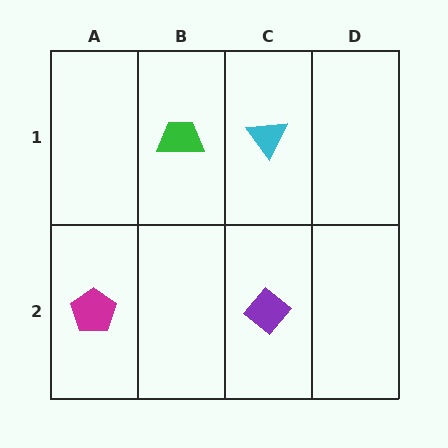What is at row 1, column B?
A green trapezoid.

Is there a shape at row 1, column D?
No, that cell is empty.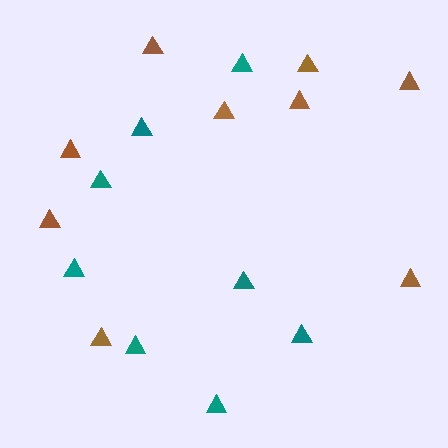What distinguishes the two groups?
There are 2 groups: one group of teal triangles (8) and one group of brown triangles (9).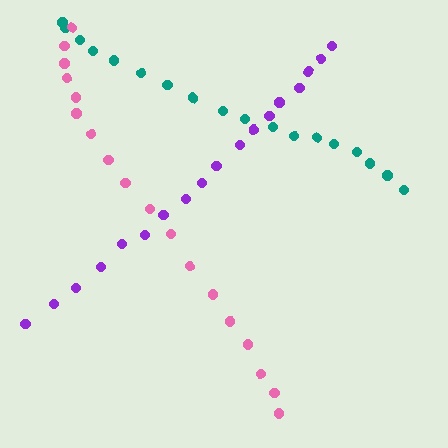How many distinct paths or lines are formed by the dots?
There are 3 distinct paths.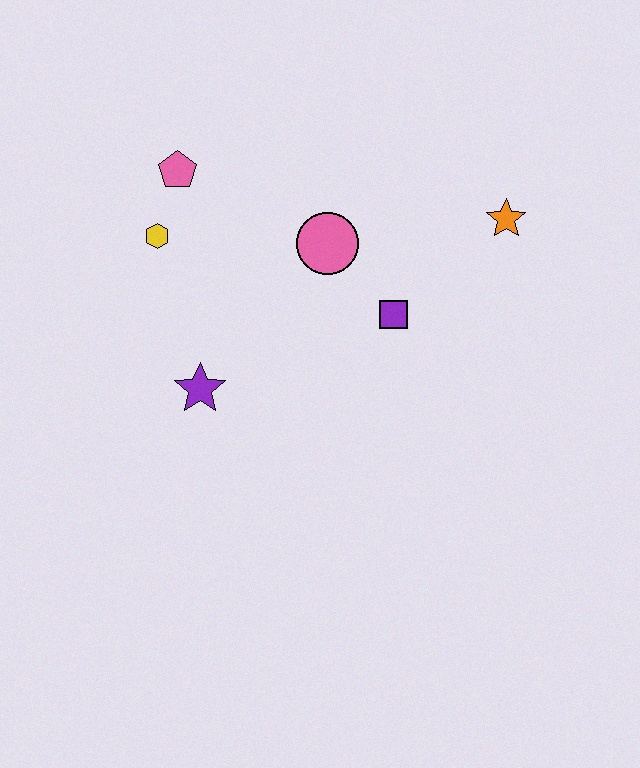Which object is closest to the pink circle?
The purple square is closest to the pink circle.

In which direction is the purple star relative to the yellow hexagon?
The purple star is below the yellow hexagon.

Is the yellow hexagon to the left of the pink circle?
Yes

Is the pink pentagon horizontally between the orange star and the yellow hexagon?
Yes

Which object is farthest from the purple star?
The orange star is farthest from the purple star.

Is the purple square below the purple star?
No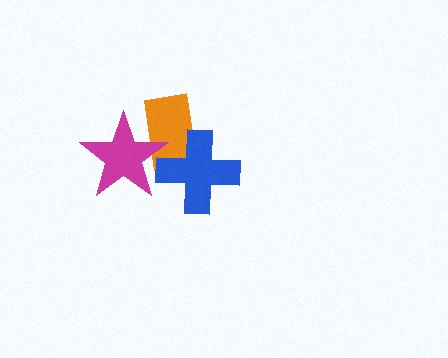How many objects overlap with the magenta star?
2 objects overlap with the magenta star.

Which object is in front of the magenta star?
The blue cross is in front of the magenta star.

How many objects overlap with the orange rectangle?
2 objects overlap with the orange rectangle.